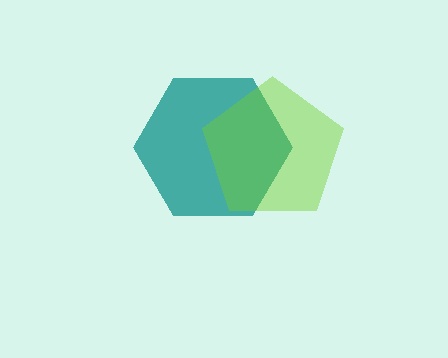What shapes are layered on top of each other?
The layered shapes are: a teal hexagon, a lime pentagon.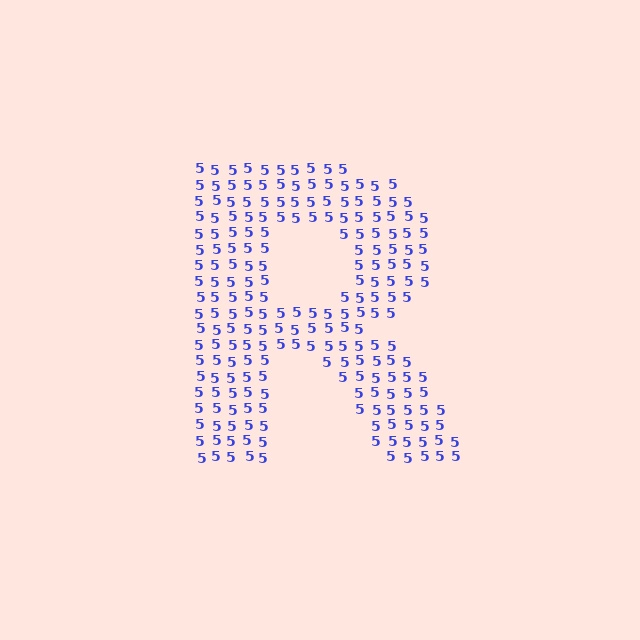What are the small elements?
The small elements are digit 5's.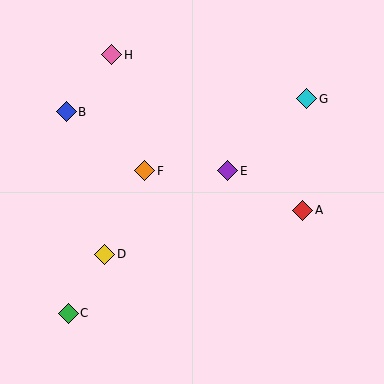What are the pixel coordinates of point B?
Point B is at (66, 112).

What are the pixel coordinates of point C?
Point C is at (68, 313).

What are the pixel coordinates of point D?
Point D is at (104, 254).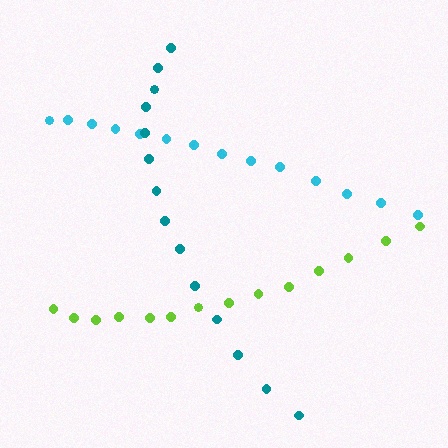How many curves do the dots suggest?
There are 3 distinct paths.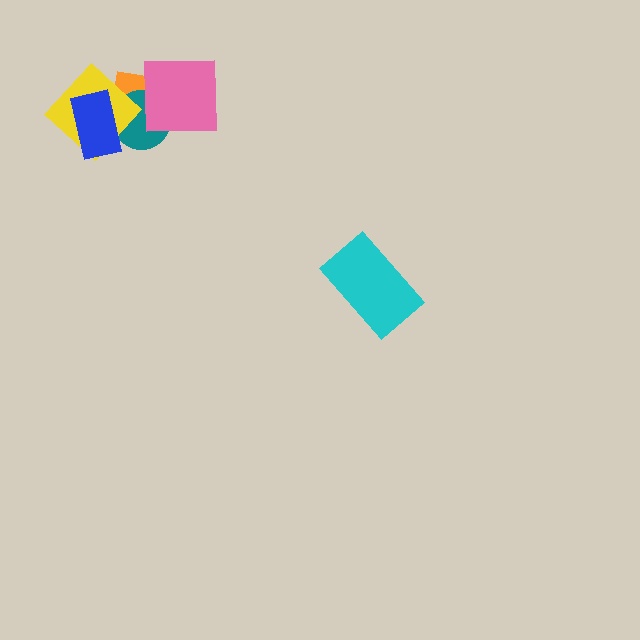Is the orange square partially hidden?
Yes, it is partially covered by another shape.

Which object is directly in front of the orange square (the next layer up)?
The teal circle is directly in front of the orange square.